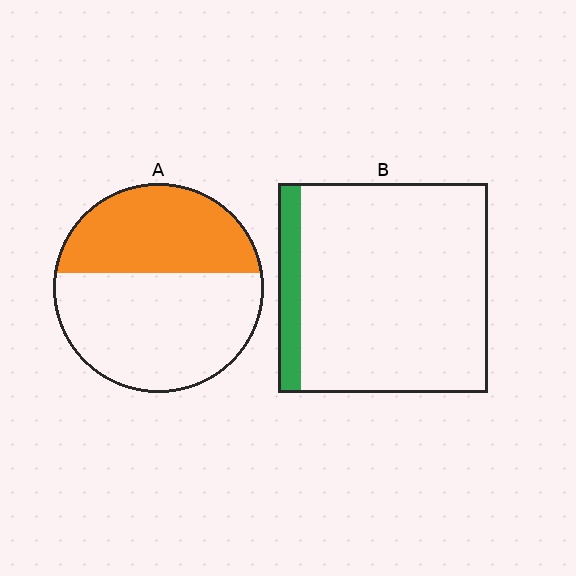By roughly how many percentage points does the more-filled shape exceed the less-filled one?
By roughly 30 percentage points (A over B).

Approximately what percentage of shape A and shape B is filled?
A is approximately 40% and B is approximately 10%.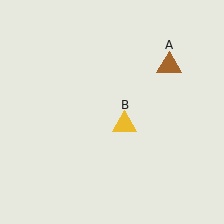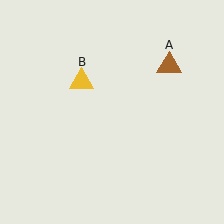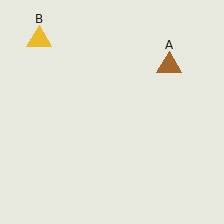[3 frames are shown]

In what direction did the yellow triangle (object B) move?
The yellow triangle (object B) moved up and to the left.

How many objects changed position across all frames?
1 object changed position: yellow triangle (object B).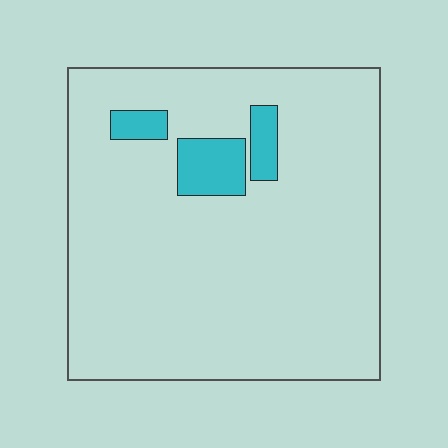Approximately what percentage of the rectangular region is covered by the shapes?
Approximately 10%.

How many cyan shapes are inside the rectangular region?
3.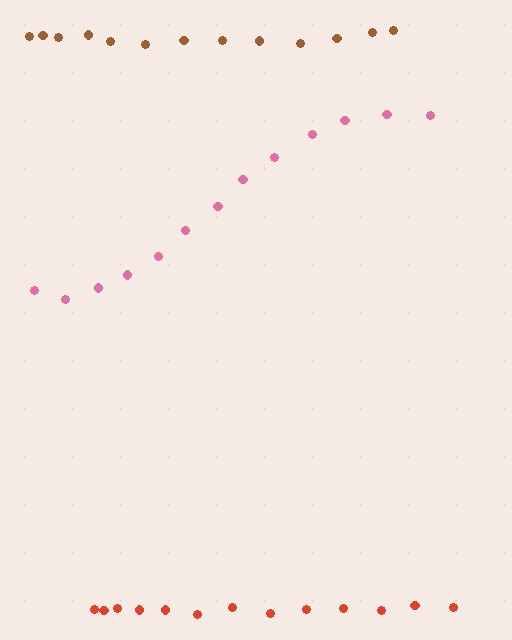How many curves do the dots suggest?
There are 3 distinct paths.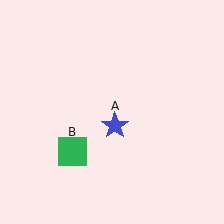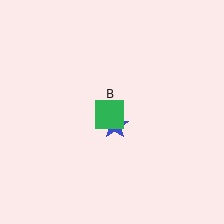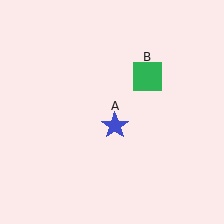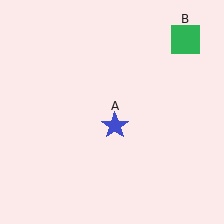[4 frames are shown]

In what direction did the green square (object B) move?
The green square (object B) moved up and to the right.